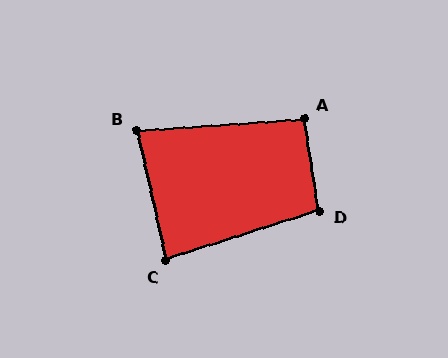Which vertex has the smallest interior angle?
B, at approximately 81 degrees.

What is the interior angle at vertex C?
Approximately 85 degrees (acute).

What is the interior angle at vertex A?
Approximately 95 degrees (obtuse).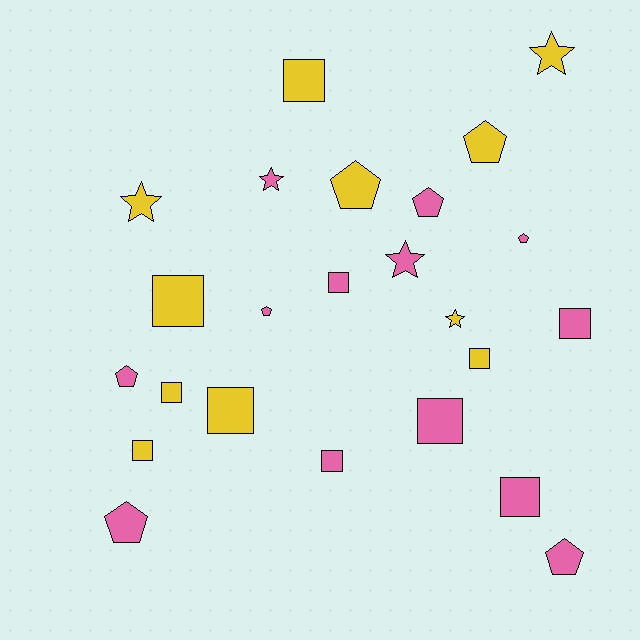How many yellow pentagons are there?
There are 2 yellow pentagons.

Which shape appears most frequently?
Square, with 11 objects.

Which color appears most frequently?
Pink, with 13 objects.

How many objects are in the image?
There are 24 objects.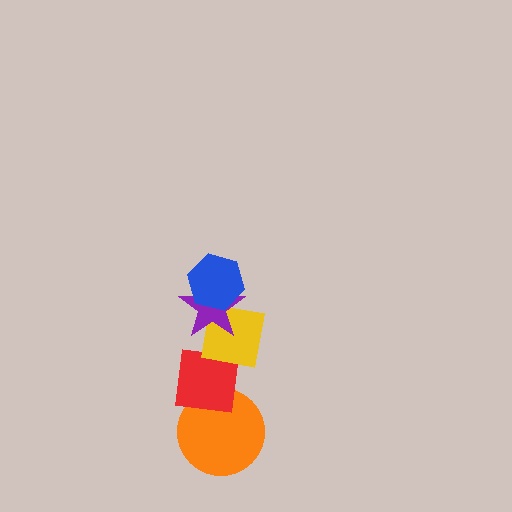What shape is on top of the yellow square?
The purple star is on top of the yellow square.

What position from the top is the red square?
The red square is 4th from the top.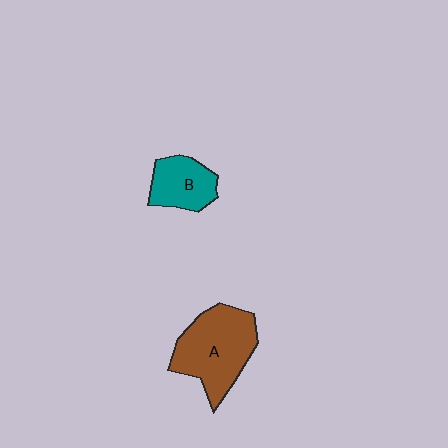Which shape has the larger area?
Shape A (brown).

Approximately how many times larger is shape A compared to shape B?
Approximately 1.8 times.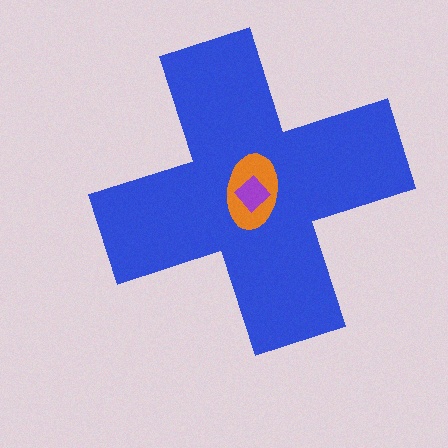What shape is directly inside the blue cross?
The orange ellipse.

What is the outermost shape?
The blue cross.